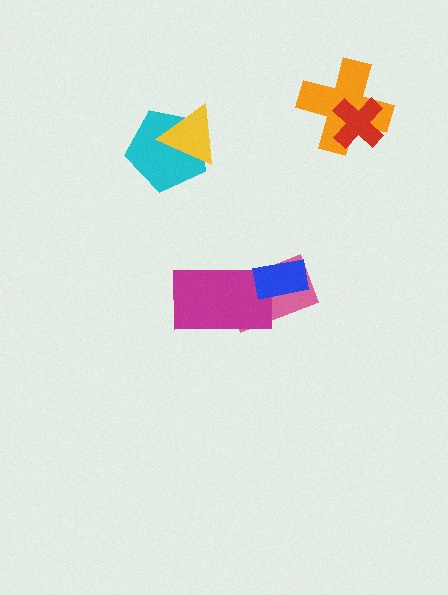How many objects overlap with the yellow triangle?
1 object overlaps with the yellow triangle.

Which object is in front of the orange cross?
The red cross is in front of the orange cross.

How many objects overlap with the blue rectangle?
2 objects overlap with the blue rectangle.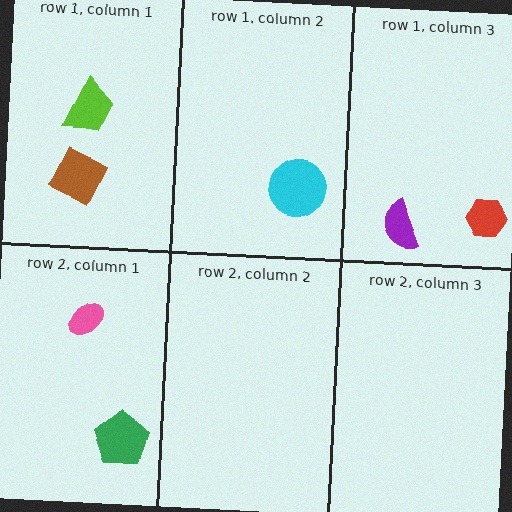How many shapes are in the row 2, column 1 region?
2.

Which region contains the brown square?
The row 1, column 1 region.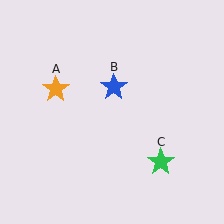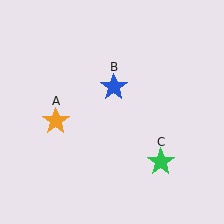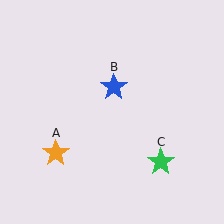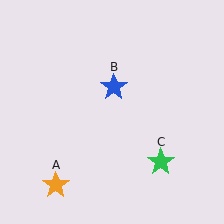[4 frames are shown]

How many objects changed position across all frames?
1 object changed position: orange star (object A).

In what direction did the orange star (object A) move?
The orange star (object A) moved down.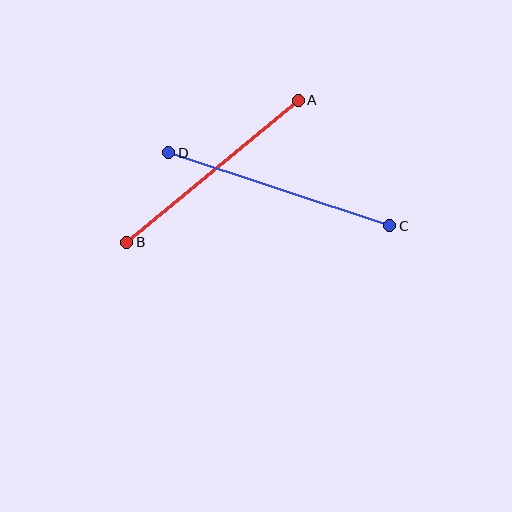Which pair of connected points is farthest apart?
Points C and D are farthest apart.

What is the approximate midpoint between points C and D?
The midpoint is at approximately (279, 189) pixels.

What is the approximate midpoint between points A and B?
The midpoint is at approximately (212, 171) pixels.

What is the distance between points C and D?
The distance is approximately 232 pixels.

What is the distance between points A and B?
The distance is approximately 223 pixels.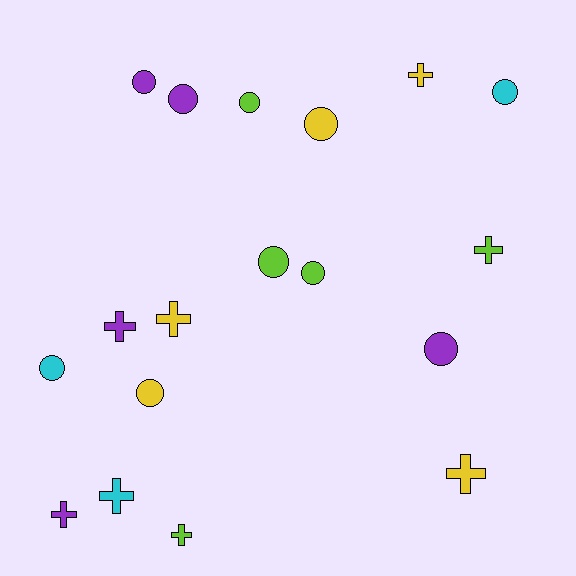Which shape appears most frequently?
Circle, with 10 objects.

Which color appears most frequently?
Yellow, with 5 objects.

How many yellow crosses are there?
There are 3 yellow crosses.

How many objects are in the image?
There are 18 objects.